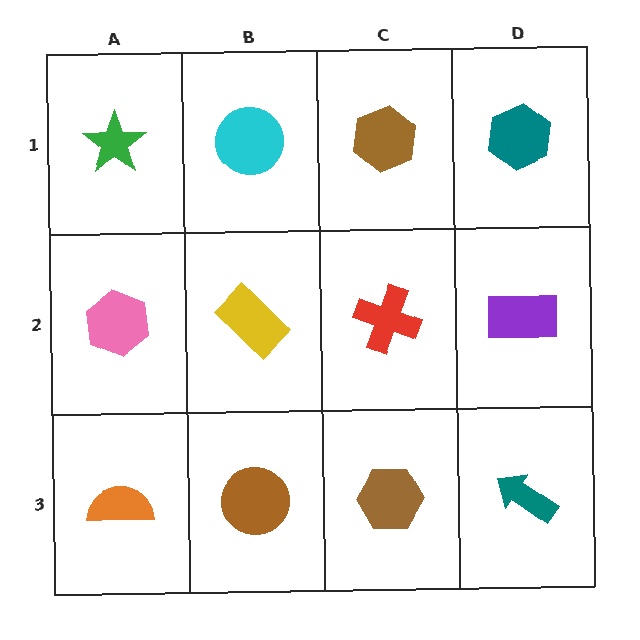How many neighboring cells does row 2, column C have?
4.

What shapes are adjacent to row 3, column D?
A purple rectangle (row 2, column D), a brown hexagon (row 3, column C).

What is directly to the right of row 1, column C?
A teal hexagon.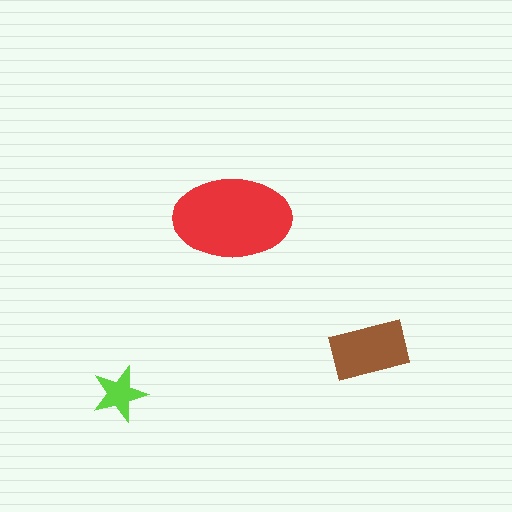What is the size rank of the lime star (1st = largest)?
3rd.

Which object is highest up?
The red ellipse is topmost.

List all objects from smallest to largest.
The lime star, the brown rectangle, the red ellipse.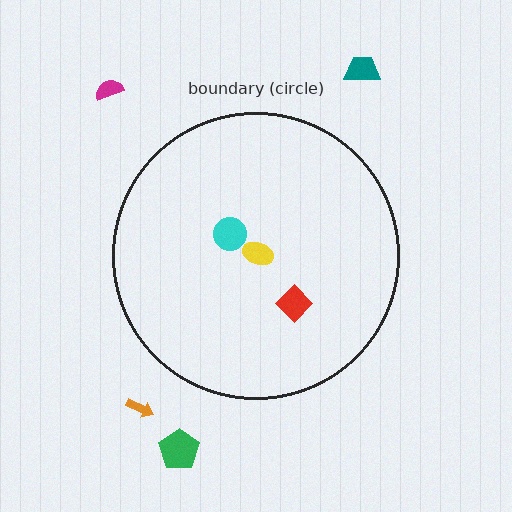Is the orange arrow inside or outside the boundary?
Outside.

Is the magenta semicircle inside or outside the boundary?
Outside.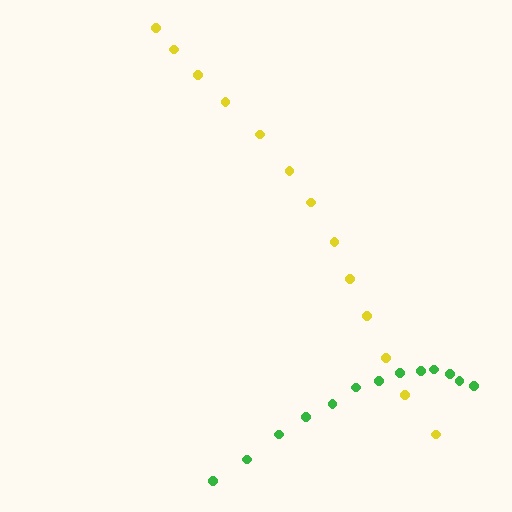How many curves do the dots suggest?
There are 2 distinct paths.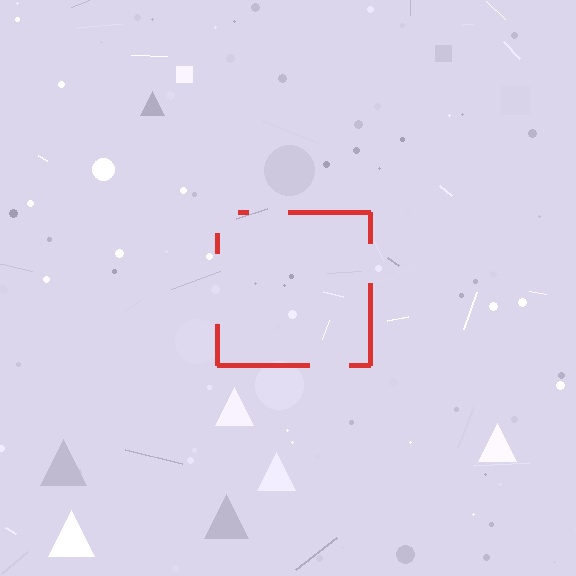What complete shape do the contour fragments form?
The contour fragments form a square.